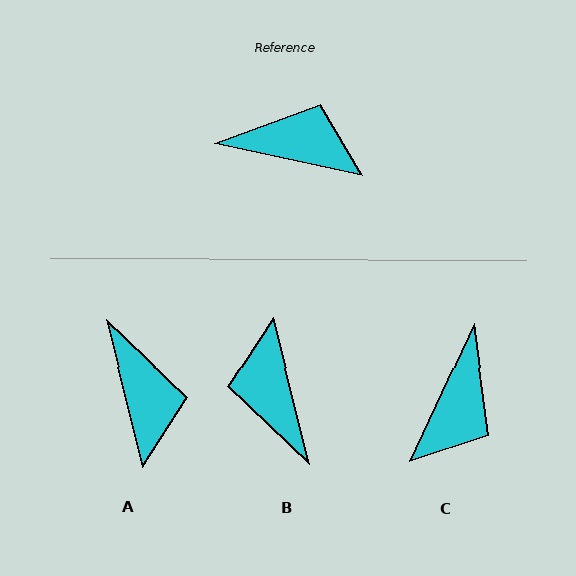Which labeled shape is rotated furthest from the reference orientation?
B, about 116 degrees away.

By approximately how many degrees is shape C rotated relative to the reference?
Approximately 102 degrees clockwise.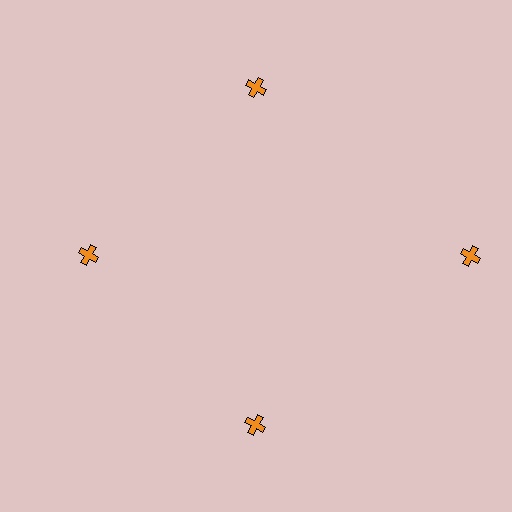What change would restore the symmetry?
The symmetry would be restored by moving it inward, back onto the ring so that all 4 crosses sit at equal angles and equal distance from the center.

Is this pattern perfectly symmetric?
No. The 4 orange crosses are arranged in a ring, but one element near the 3 o'clock position is pushed outward from the center, breaking the 4-fold rotational symmetry.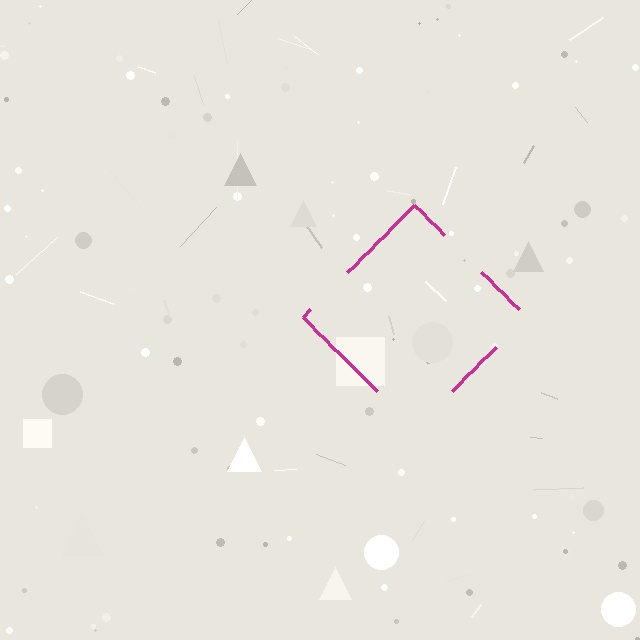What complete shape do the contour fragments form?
The contour fragments form a diamond.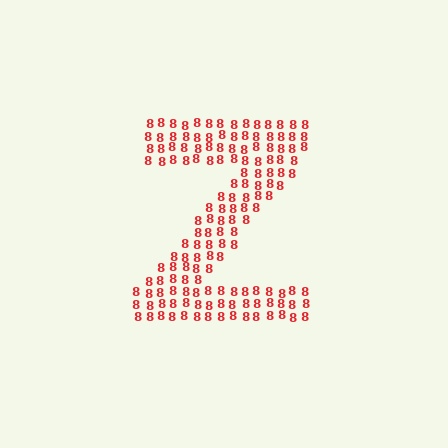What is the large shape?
The large shape is the letter Z.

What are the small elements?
The small elements are digit 8's.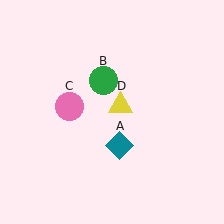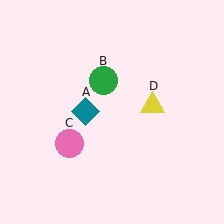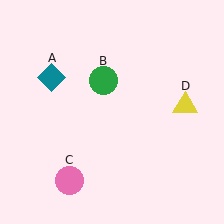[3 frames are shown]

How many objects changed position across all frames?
3 objects changed position: teal diamond (object A), pink circle (object C), yellow triangle (object D).